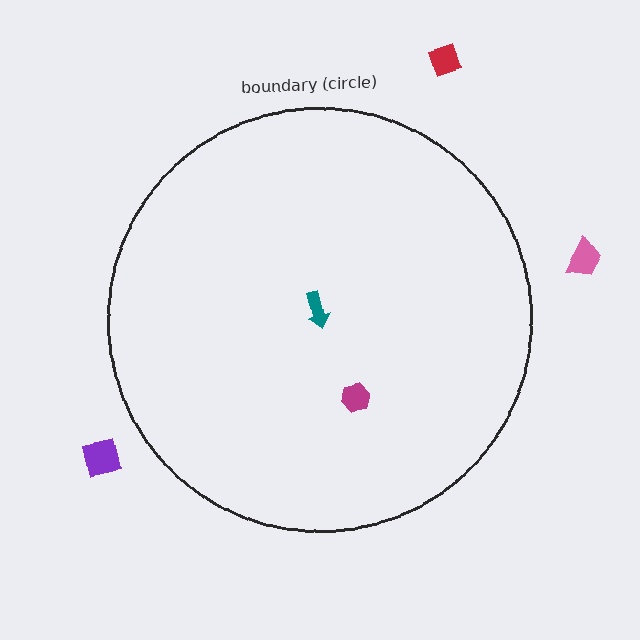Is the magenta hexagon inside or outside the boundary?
Inside.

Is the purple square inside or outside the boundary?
Outside.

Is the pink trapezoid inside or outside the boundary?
Outside.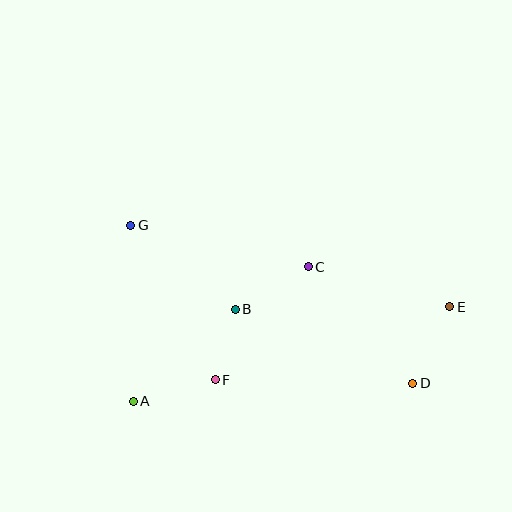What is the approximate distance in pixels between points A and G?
The distance between A and G is approximately 176 pixels.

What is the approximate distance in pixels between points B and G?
The distance between B and G is approximately 134 pixels.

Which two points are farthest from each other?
Points A and E are farthest from each other.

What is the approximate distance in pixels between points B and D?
The distance between B and D is approximately 192 pixels.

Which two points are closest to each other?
Points B and F are closest to each other.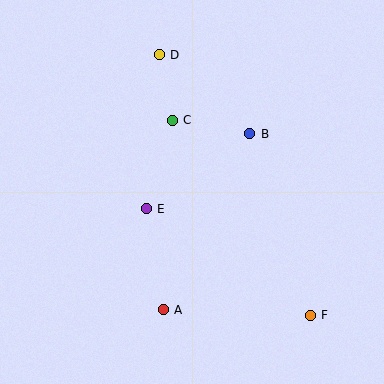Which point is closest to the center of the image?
Point E at (146, 209) is closest to the center.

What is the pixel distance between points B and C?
The distance between B and C is 79 pixels.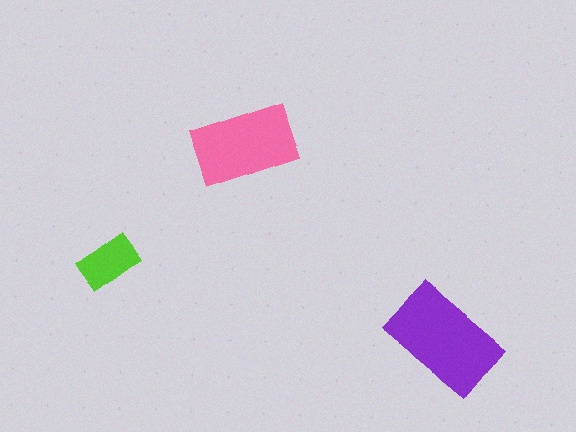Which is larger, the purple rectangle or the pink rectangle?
The purple one.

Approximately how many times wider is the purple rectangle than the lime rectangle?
About 2 times wider.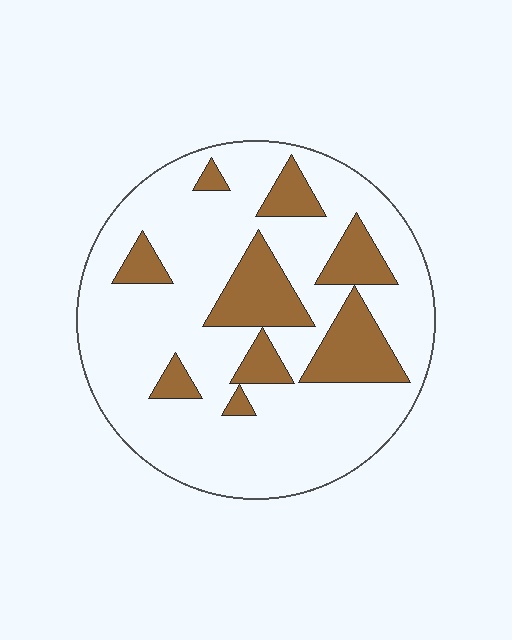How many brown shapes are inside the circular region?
9.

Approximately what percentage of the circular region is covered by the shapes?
Approximately 20%.